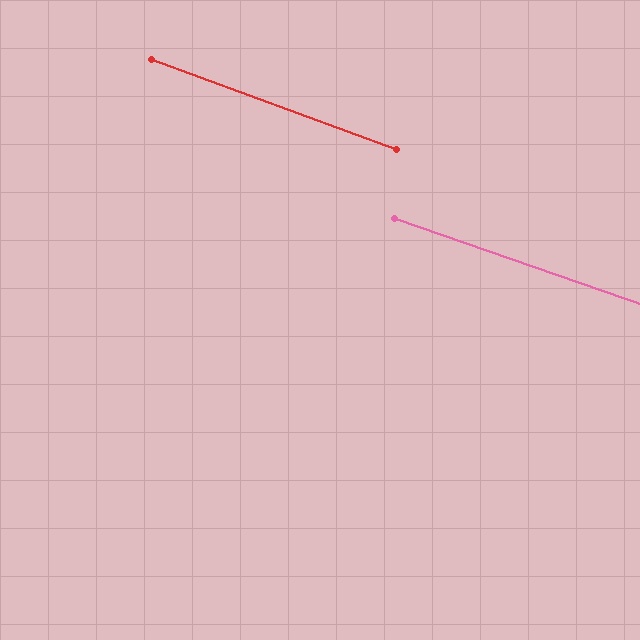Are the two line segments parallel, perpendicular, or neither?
Parallel — their directions differ by only 0.9°.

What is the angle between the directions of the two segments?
Approximately 1 degree.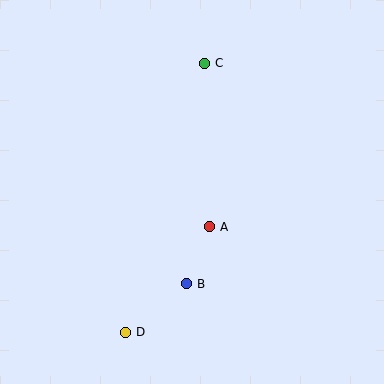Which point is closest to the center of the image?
Point A at (209, 227) is closest to the center.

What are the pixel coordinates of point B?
Point B is at (186, 284).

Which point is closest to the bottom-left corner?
Point D is closest to the bottom-left corner.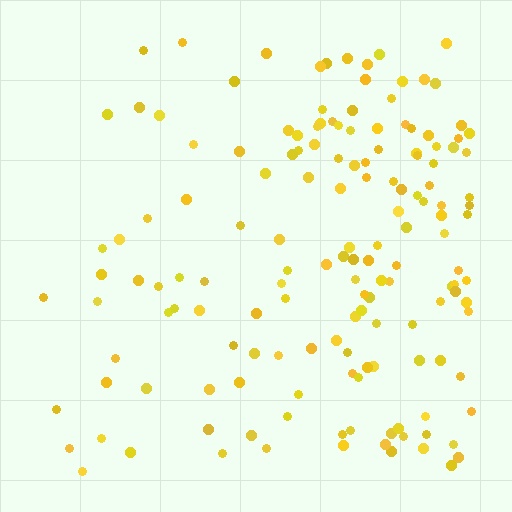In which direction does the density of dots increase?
From left to right, with the right side densest.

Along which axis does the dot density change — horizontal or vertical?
Horizontal.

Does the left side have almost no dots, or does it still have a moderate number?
Still a moderate number, just noticeably fewer than the right.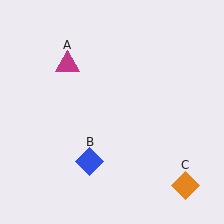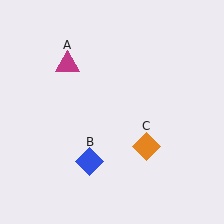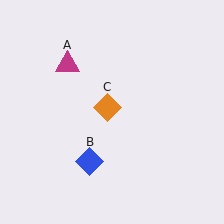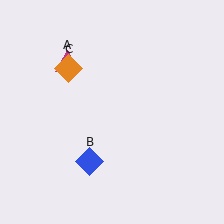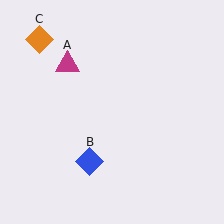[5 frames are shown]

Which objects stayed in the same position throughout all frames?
Magenta triangle (object A) and blue diamond (object B) remained stationary.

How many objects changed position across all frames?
1 object changed position: orange diamond (object C).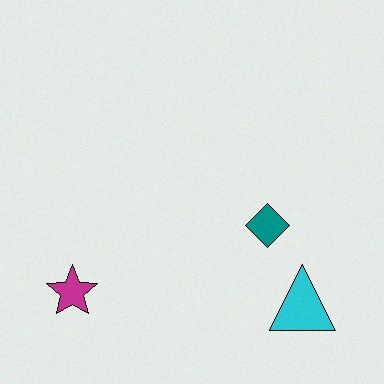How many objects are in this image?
There are 3 objects.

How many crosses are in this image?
There are no crosses.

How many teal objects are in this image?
There is 1 teal object.